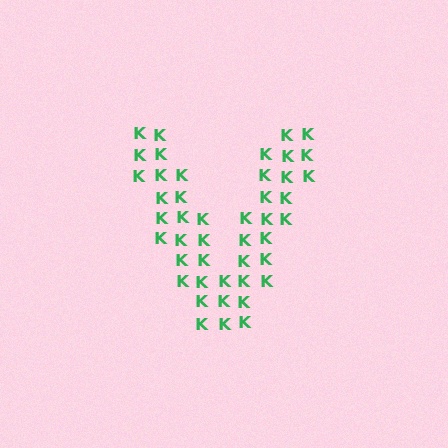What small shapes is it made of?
It is made of small letter K's.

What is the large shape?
The large shape is the letter V.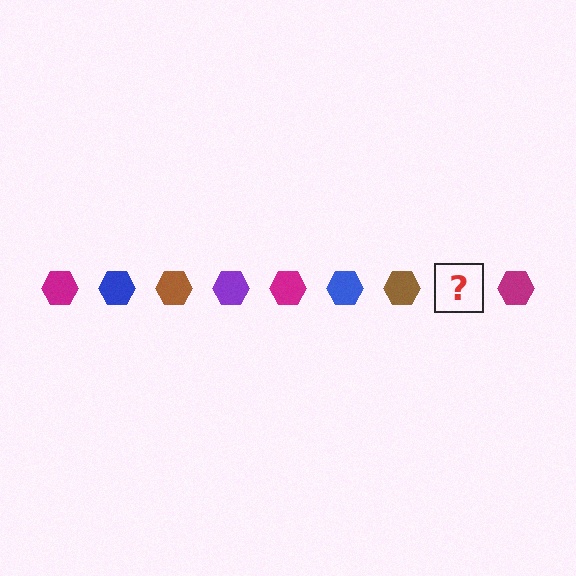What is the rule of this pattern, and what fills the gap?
The rule is that the pattern cycles through magenta, blue, brown, purple hexagons. The gap should be filled with a purple hexagon.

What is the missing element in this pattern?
The missing element is a purple hexagon.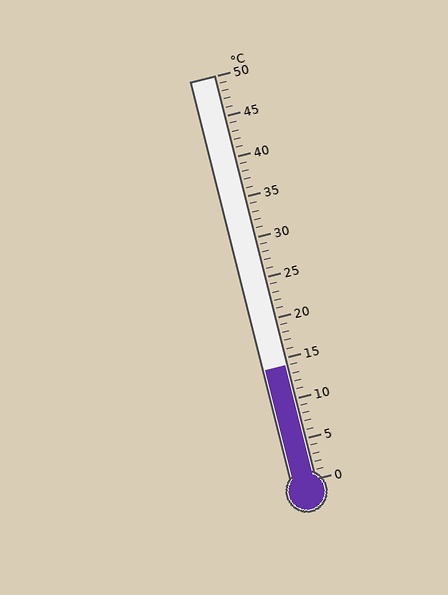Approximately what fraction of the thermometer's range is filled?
The thermometer is filled to approximately 30% of its range.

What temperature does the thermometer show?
The thermometer shows approximately 14°C.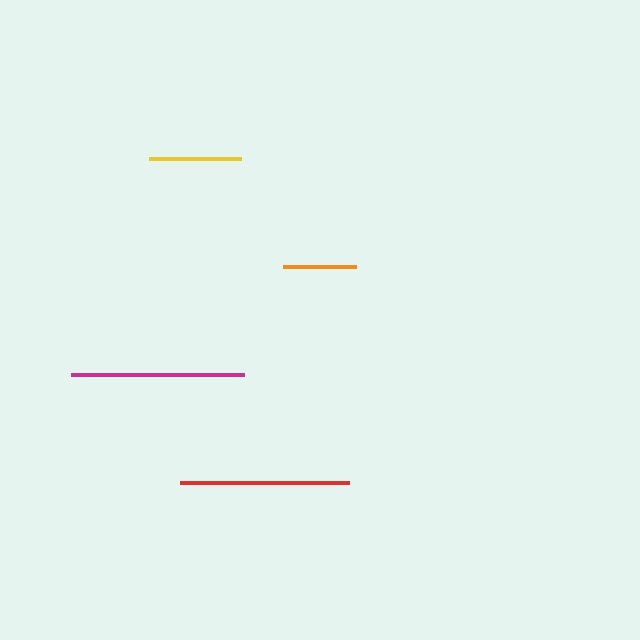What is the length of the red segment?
The red segment is approximately 168 pixels long.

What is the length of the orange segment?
The orange segment is approximately 73 pixels long.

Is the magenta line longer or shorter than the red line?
The magenta line is longer than the red line.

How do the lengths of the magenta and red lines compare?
The magenta and red lines are approximately the same length.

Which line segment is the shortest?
The orange line is the shortest at approximately 73 pixels.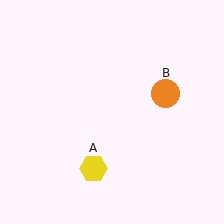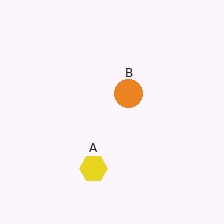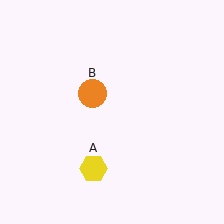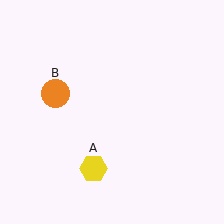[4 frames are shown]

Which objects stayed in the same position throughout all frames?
Yellow hexagon (object A) remained stationary.